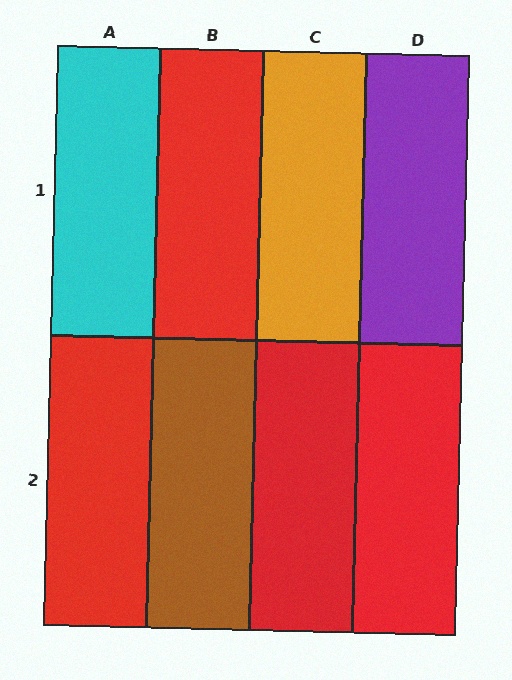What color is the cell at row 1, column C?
Orange.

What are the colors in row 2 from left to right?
Red, brown, red, red.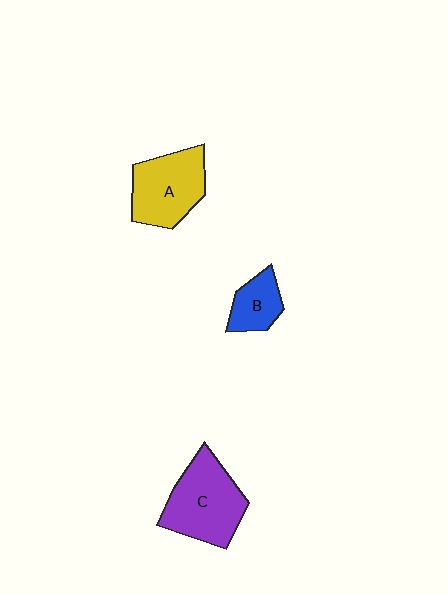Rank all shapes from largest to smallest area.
From largest to smallest: C (purple), A (yellow), B (blue).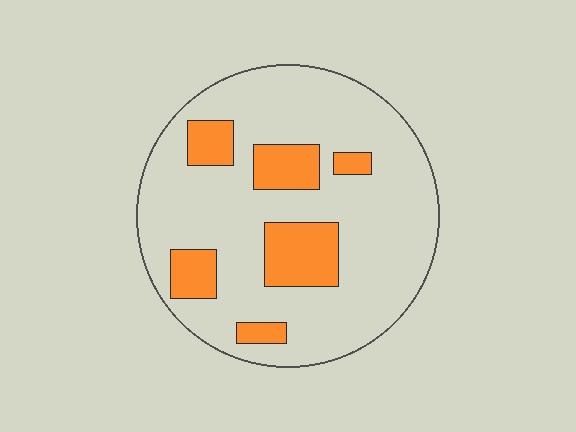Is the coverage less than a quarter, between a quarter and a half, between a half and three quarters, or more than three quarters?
Less than a quarter.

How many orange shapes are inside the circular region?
6.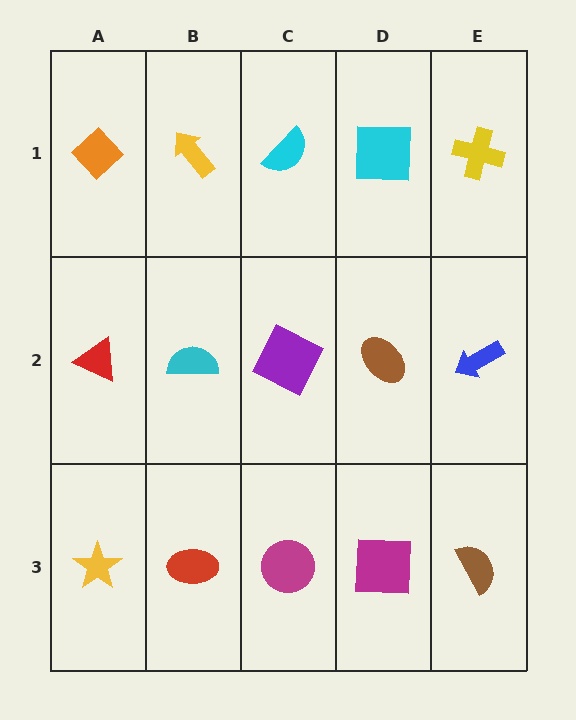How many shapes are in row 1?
5 shapes.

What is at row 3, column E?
A brown semicircle.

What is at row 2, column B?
A cyan semicircle.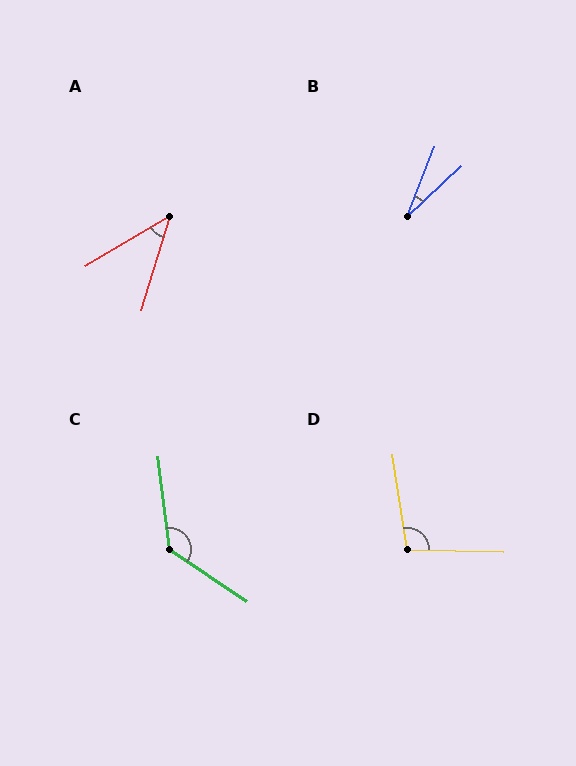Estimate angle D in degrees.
Approximately 100 degrees.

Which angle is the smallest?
B, at approximately 25 degrees.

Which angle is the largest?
C, at approximately 131 degrees.